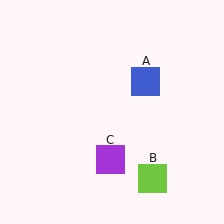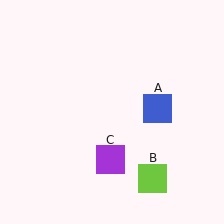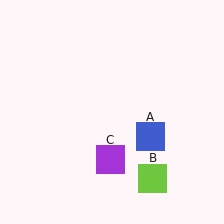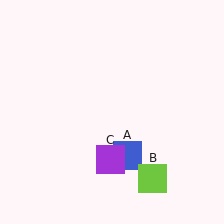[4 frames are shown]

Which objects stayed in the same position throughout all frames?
Lime square (object B) and purple square (object C) remained stationary.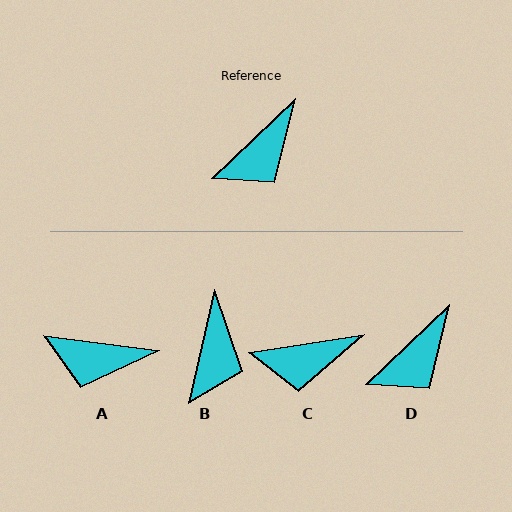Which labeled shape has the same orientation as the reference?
D.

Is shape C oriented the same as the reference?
No, it is off by about 35 degrees.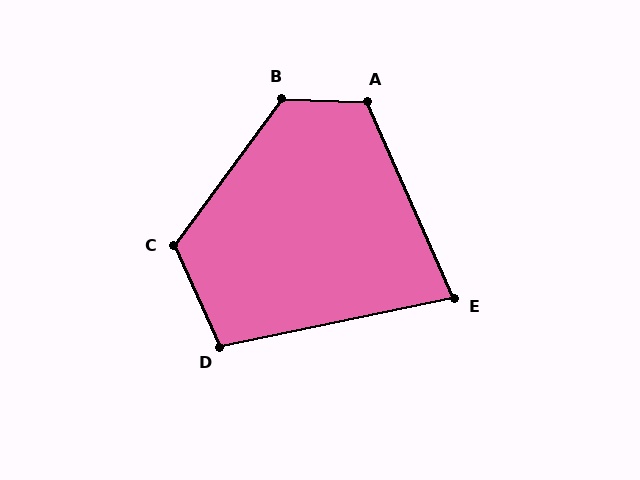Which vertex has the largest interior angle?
B, at approximately 124 degrees.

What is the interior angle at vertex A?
Approximately 116 degrees (obtuse).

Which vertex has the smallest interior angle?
E, at approximately 78 degrees.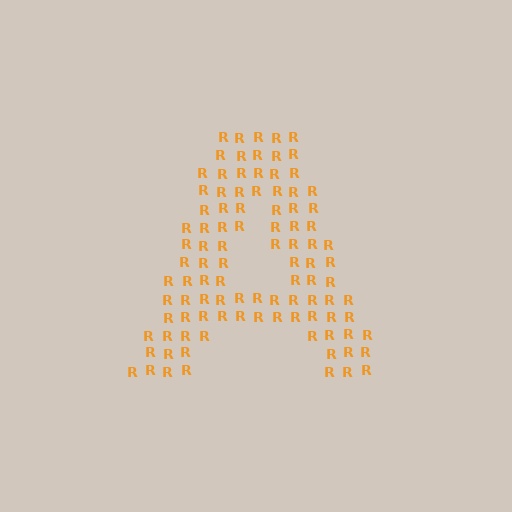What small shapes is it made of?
It is made of small letter R's.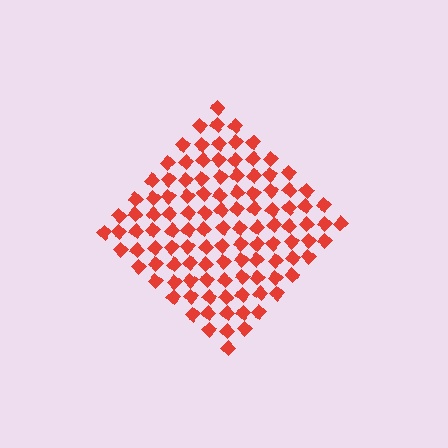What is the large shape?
The large shape is a diamond.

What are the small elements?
The small elements are diamonds.